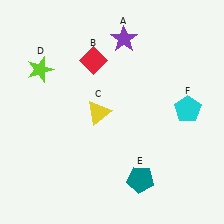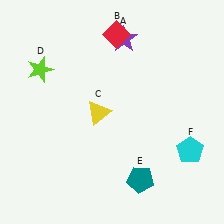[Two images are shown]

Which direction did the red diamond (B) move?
The red diamond (B) moved up.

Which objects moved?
The objects that moved are: the red diamond (B), the cyan pentagon (F).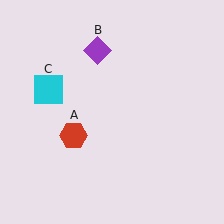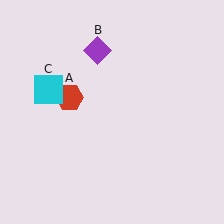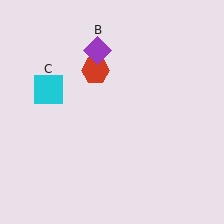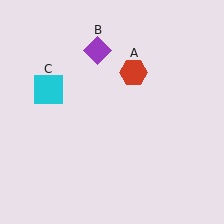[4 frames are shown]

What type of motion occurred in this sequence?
The red hexagon (object A) rotated clockwise around the center of the scene.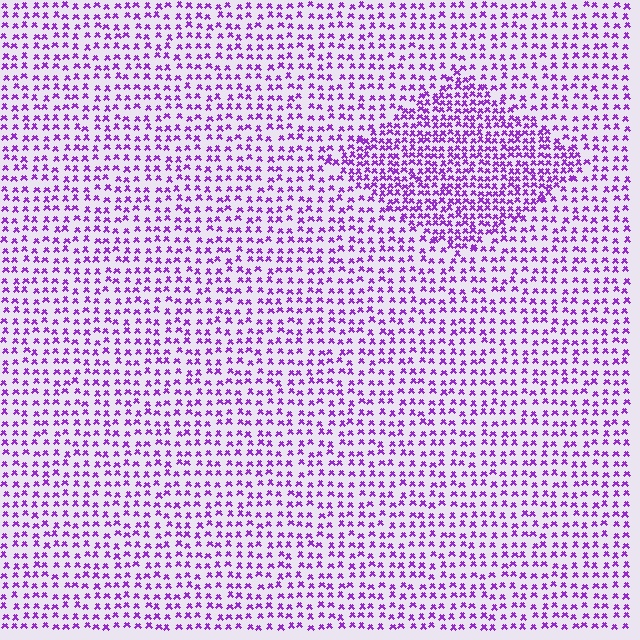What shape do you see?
I see a diamond.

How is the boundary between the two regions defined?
The boundary is defined by a change in element density (approximately 1.8x ratio). All elements are the same color, size, and shape.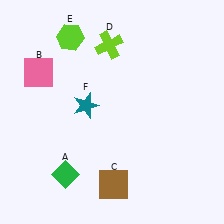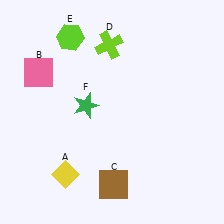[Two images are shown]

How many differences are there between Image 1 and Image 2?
There are 2 differences between the two images.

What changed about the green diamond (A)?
In Image 1, A is green. In Image 2, it changed to yellow.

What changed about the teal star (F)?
In Image 1, F is teal. In Image 2, it changed to green.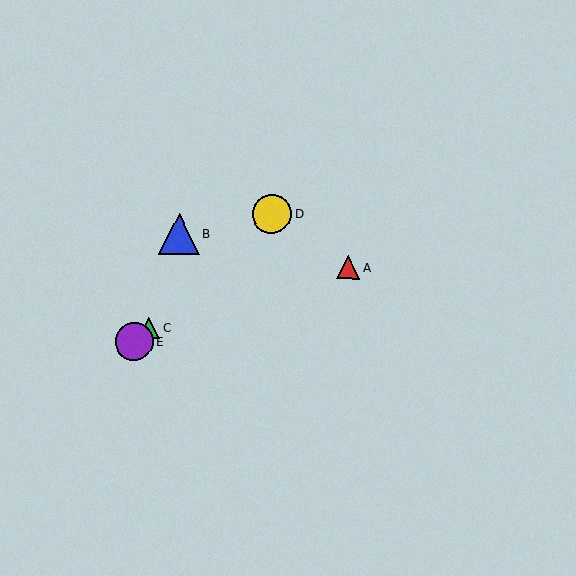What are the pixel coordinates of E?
Object E is at (134, 341).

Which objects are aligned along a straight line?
Objects C, D, E are aligned along a straight line.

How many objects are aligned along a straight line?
3 objects (C, D, E) are aligned along a straight line.